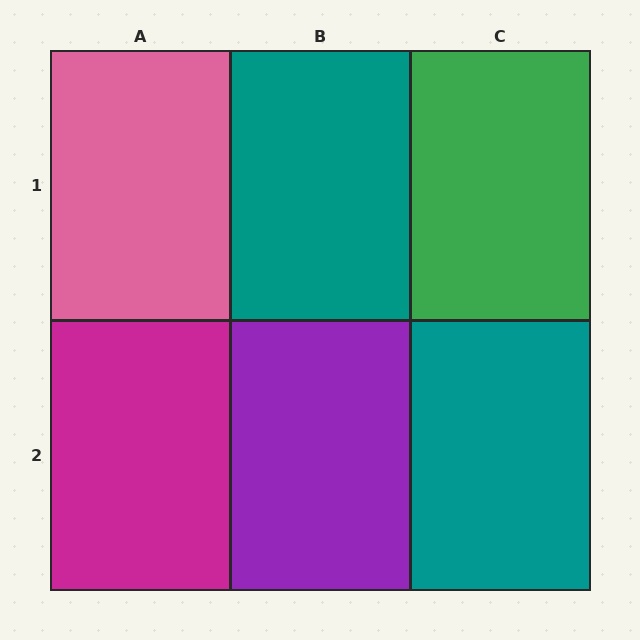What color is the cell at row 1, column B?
Teal.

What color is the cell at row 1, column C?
Green.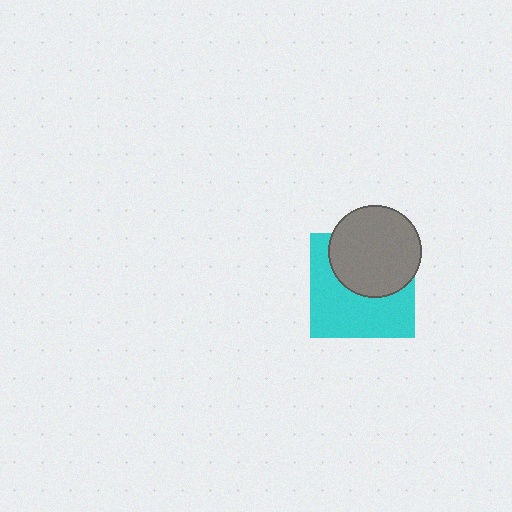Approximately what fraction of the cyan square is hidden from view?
Roughly 44% of the cyan square is hidden behind the gray circle.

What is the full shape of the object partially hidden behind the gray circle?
The partially hidden object is a cyan square.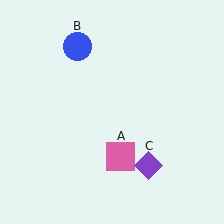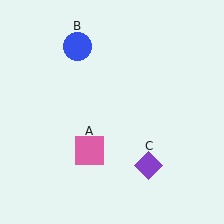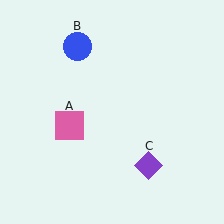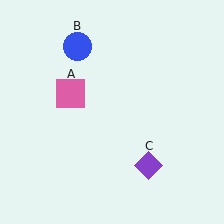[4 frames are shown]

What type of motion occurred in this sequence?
The pink square (object A) rotated clockwise around the center of the scene.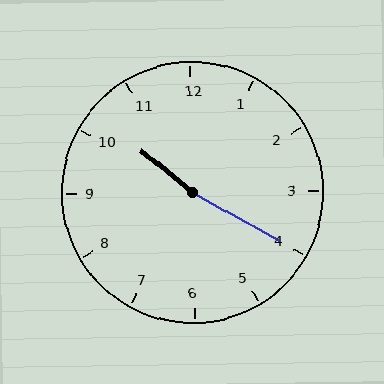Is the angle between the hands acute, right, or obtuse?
It is obtuse.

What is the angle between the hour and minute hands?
Approximately 170 degrees.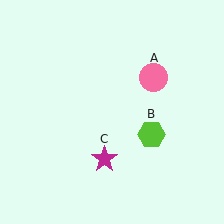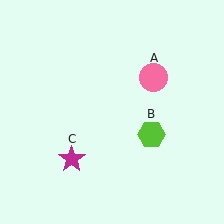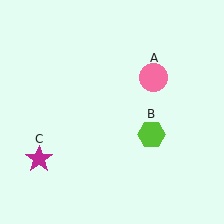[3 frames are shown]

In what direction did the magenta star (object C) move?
The magenta star (object C) moved left.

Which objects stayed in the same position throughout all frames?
Pink circle (object A) and lime hexagon (object B) remained stationary.